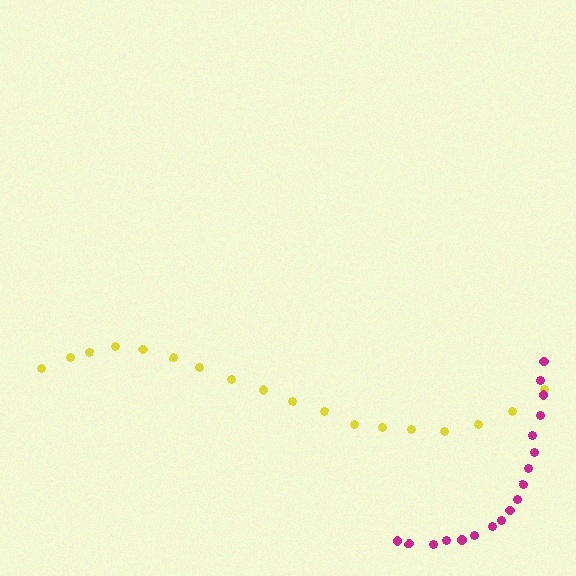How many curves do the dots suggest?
There are 2 distinct paths.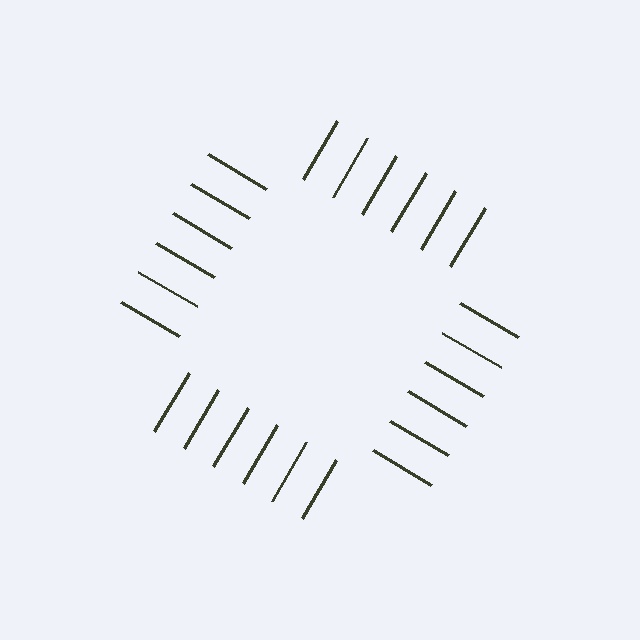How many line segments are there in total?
24 — 6 along each of the 4 edges.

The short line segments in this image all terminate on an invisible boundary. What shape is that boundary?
An illusory square — the line segments terminate on its edges but no continuous stroke is drawn.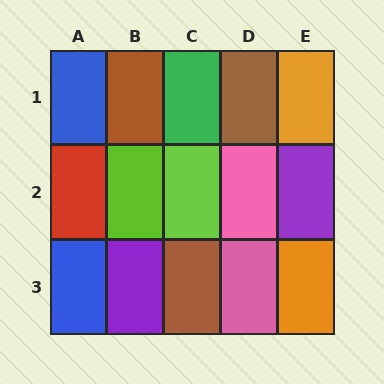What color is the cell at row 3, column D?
Pink.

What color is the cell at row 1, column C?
Green.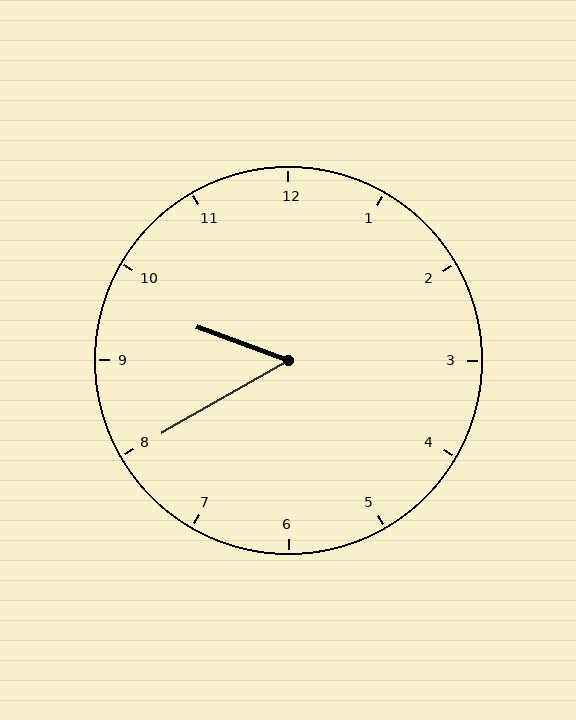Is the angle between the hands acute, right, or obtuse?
It is acute.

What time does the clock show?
9:40.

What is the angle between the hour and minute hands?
Approximately 50 degrees.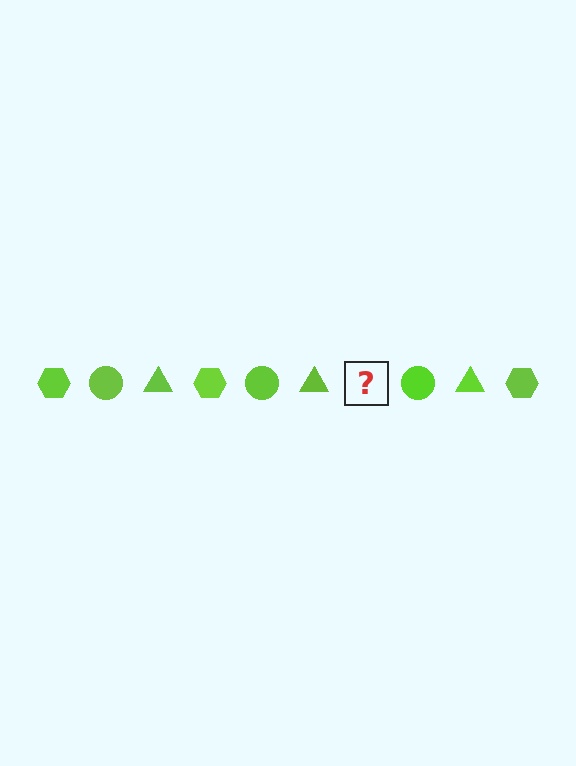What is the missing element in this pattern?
The missing element is a lime hexagon.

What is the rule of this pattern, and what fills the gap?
The rule is that the pattern cycles through hexagon, circle, triangle shapes in lime. The gap should be filled with a lime hexagon.